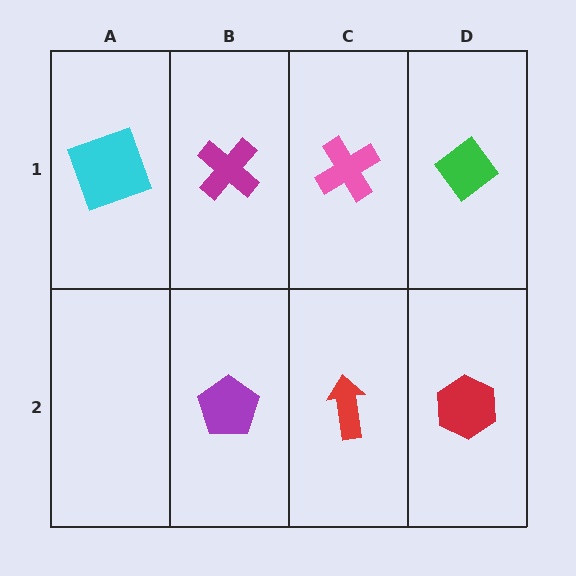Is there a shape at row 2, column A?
No, that cell is empty.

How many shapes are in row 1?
4 shapes.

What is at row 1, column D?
A green diamond.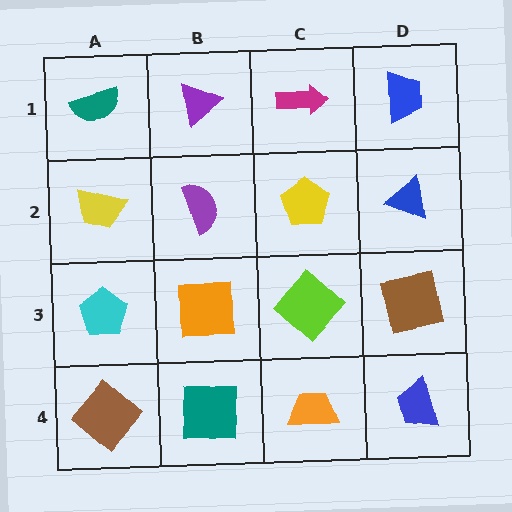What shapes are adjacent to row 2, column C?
A magenta arrow (row 1, column C), a lime diamond (row 3, column C), a purple semicircle (row 2, column B), a blue triangle (row 2, column D).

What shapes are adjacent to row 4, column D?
A brown square (row 3, column D), an orange trapezoid (row 4, column C).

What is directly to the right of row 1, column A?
A purple triangle.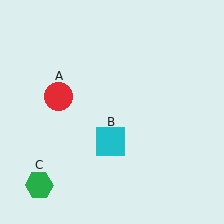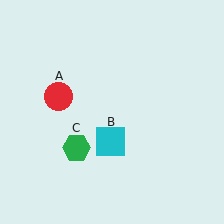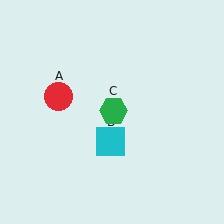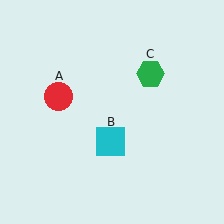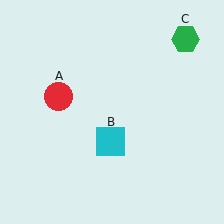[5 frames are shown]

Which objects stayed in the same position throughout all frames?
Red circle (object A) and cyan square (object B) remained stationary.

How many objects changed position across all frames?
1 object changed position: green hexagon (object C).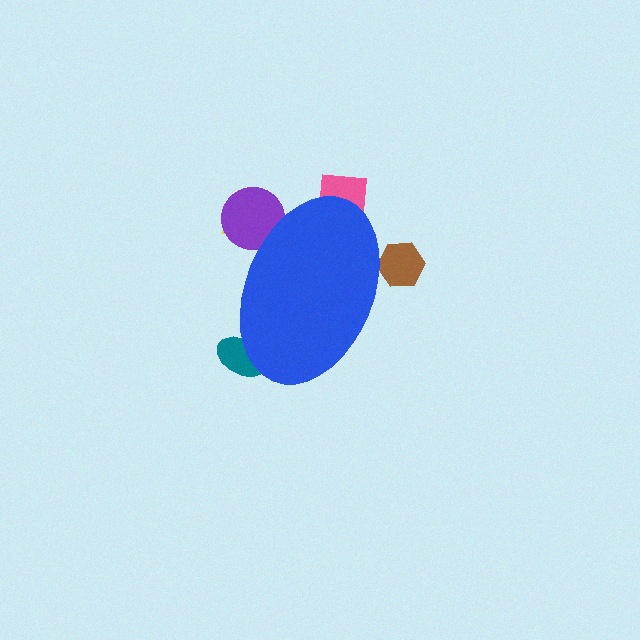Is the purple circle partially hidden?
Yes, the purple circle is partially hidden behind the blue ellipse.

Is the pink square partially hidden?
Yes, the pink square is partially hidden behind the blue ellipse.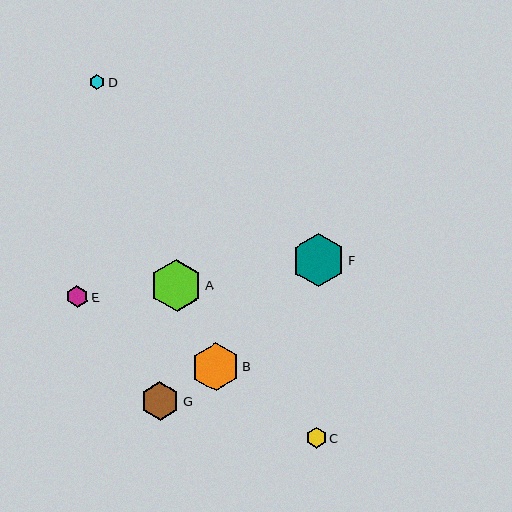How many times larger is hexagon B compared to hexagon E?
Hexagon B is approximately 2.2 times the size of hexagon E.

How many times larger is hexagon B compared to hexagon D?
Hexagon B is approximately 3.0 times the size of hexagon D.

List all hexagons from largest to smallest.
From largest to smallest: F, A, B, G, E, C, D.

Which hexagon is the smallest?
Hexagon D is the smallest with a size of approximately 16 pixels.